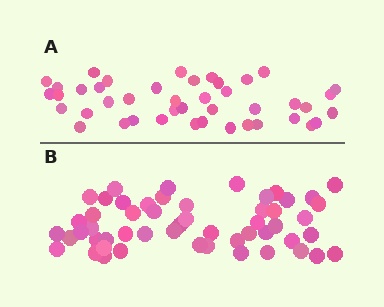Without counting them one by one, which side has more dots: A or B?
Region B (the bottom region) has more dots.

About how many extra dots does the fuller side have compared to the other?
Region B has roughly 10 or so more dots than region A.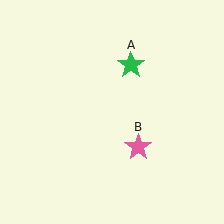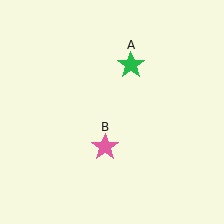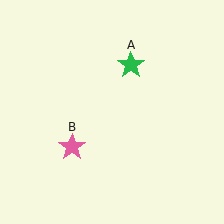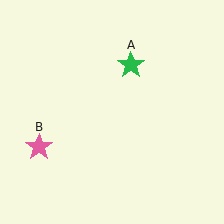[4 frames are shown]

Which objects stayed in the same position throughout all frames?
Green star (object A) remained stationary.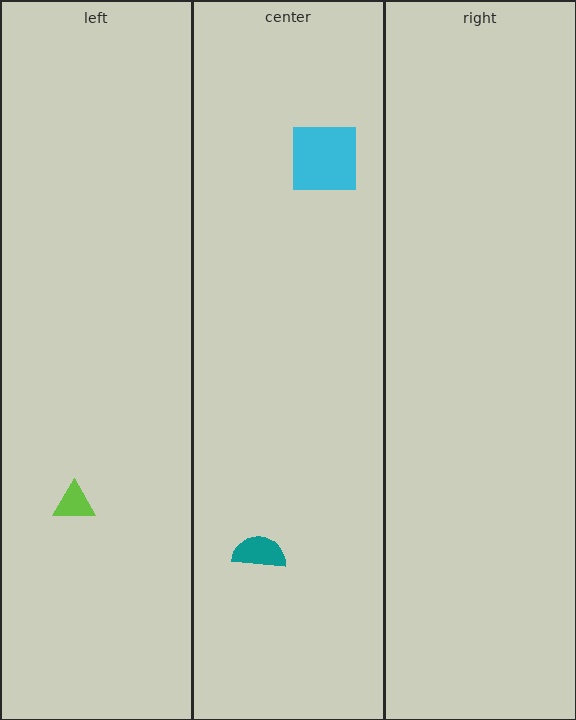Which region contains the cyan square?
The center region.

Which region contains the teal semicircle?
The center region.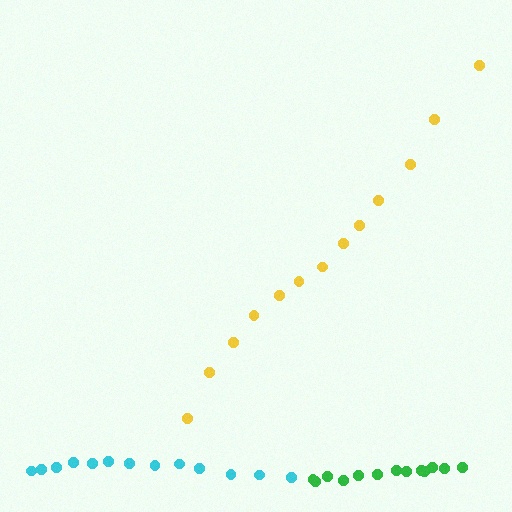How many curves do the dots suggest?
There are 3 distinct paths.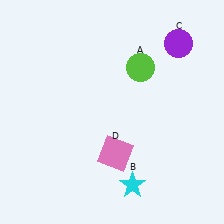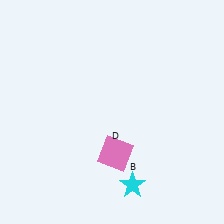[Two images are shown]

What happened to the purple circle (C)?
The purple circle (C) was removed in Image 2. It was in the top-right area of Image 1.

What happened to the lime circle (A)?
The lime circle (A) was removed in Image 2. It was in the top-right area of Image 1.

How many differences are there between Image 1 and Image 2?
There are 2 differences between the two images.